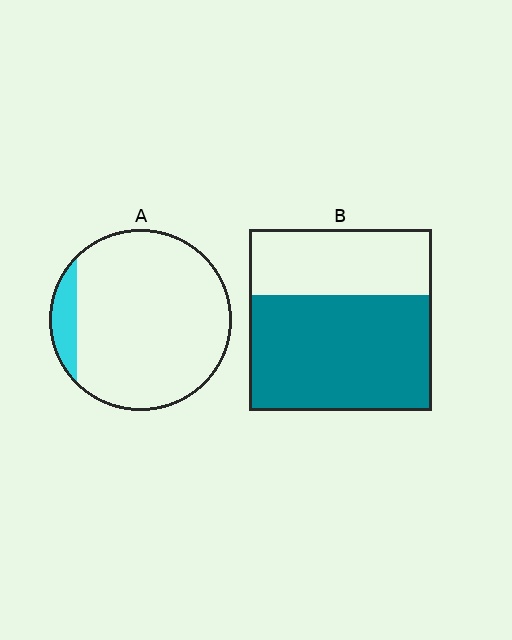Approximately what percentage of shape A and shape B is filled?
A is approximately 10% and B is approximately 65%.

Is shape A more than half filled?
No.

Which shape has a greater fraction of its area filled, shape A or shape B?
Shape B.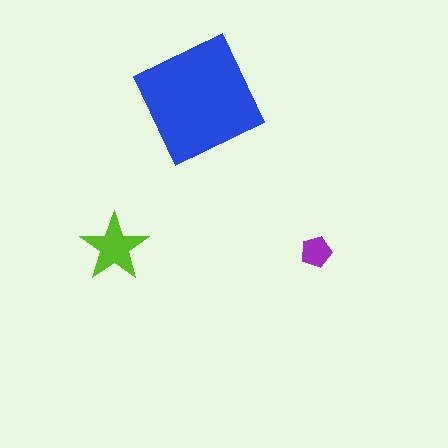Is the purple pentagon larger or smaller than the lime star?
Smaller.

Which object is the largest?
The blue square.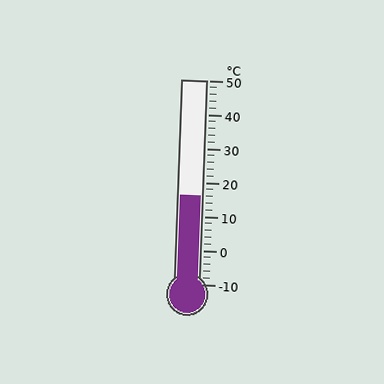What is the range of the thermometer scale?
The thermometer scale ranges from -10°C to 50°C.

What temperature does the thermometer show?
The thermometer shows approximately 16°C.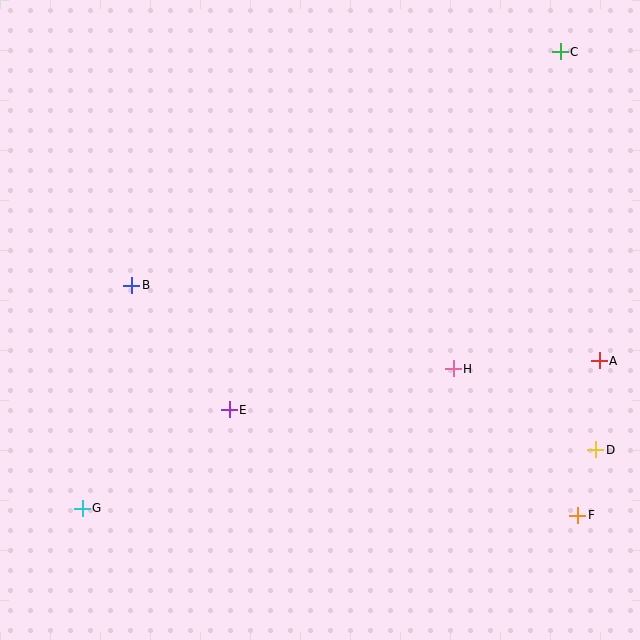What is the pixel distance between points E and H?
The distance between E and H is 228 pixels.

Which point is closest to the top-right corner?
Point C is closest to the top-right corner.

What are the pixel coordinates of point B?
Point B is at (132, 285).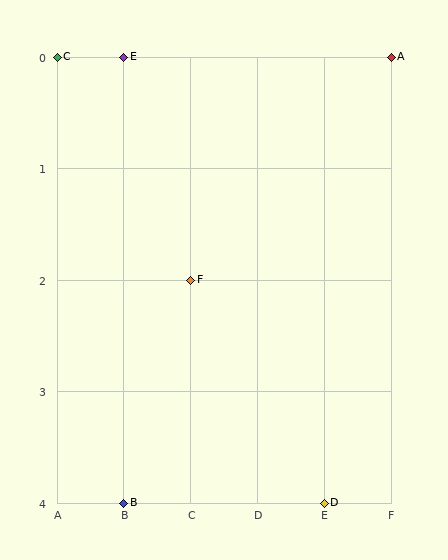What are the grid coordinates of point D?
Point D is at grid coordinates (E, 4).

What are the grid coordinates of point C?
Point C is at grid coordinates (A, 0).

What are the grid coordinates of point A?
Point A is at grid coordinates (F, 0).